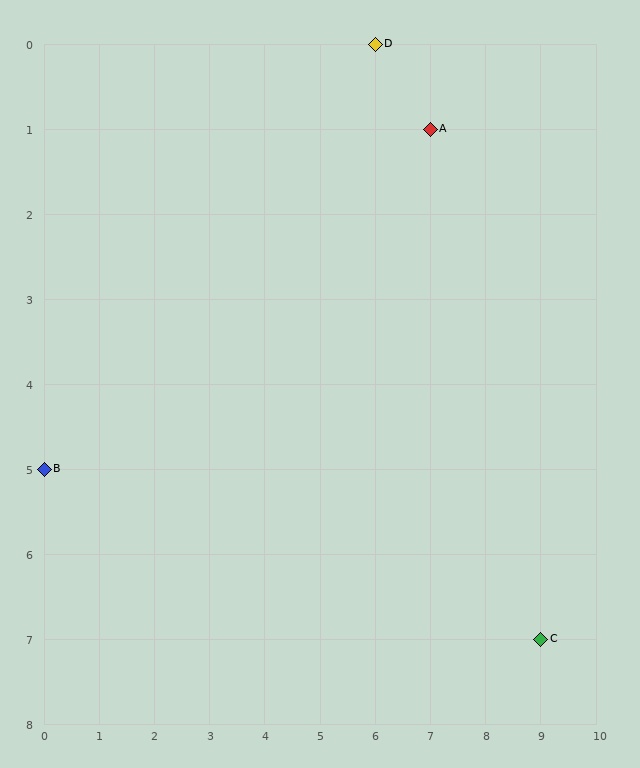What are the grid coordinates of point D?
Point D is at grid coordinates (6, 0).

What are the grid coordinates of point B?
Point B is at grid coordinates (0, 5).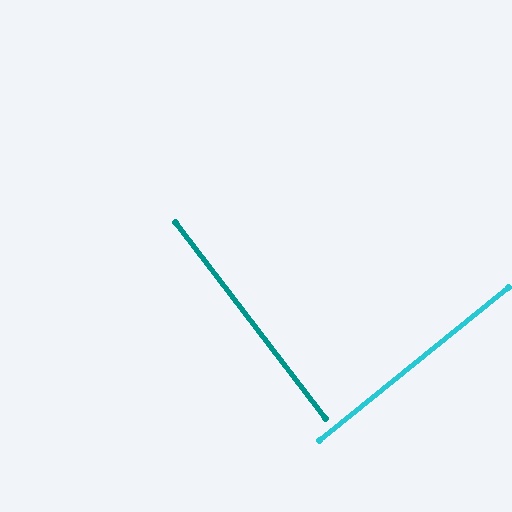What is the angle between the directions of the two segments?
Approximately 89 degrees.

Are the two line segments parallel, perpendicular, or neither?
Perpendicular — they meet at approximately 89°.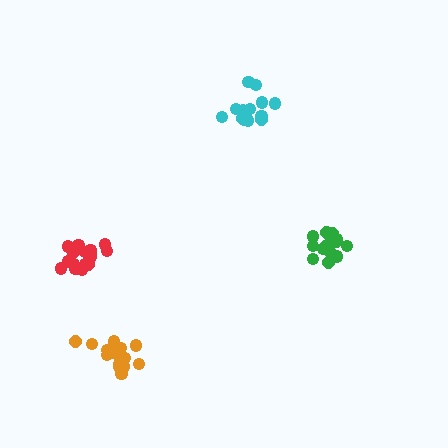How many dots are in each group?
Group 1: 16 dots, Group 2: 19 dots, Group 3: 13 dots, Group 4: 17 dots (65 total).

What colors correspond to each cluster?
The clusters are colored: green, red, cyan, orange.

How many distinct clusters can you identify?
There are 4 distinct clusters.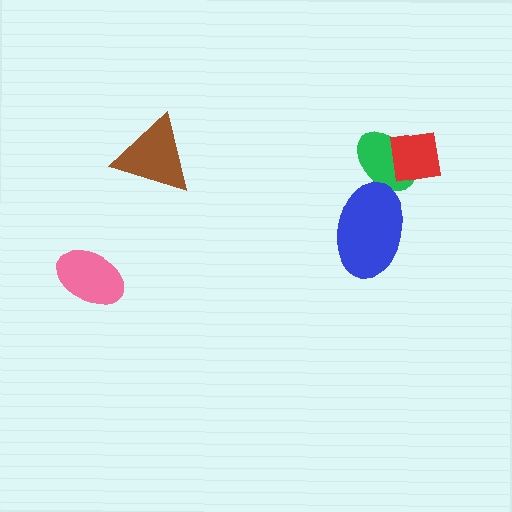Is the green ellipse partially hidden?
Yes, it is partially covered by another shape.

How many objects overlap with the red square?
1 object overlaps with the red square.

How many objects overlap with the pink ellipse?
0 objects overlap with the pink ellipse.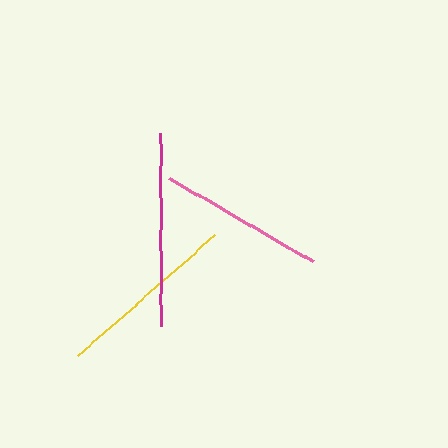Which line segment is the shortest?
The pink line is the shortest at approximately 166 pixels.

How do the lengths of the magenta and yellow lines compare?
The magenta and yellow lines are approximately the same length.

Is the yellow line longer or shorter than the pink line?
The yellow line is longer than the pink line.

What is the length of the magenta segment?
The magenta segment is approximately 192 pixels long.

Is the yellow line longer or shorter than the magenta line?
The magenta line is longer than the yellow line.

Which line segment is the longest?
The magenta line is the longest at approximately 192 pixels.